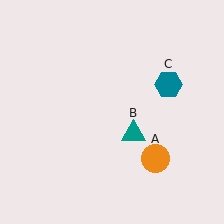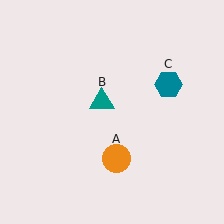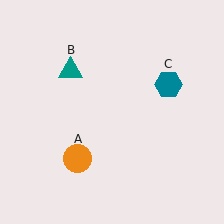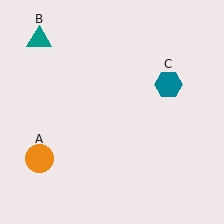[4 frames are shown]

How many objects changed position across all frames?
2 objects changed position: orange circle (object A), teal triangle (object B).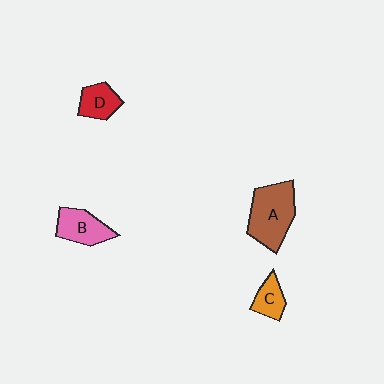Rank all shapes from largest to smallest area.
From largest to smallest: A (brown), B (pink), D (red), C (orange).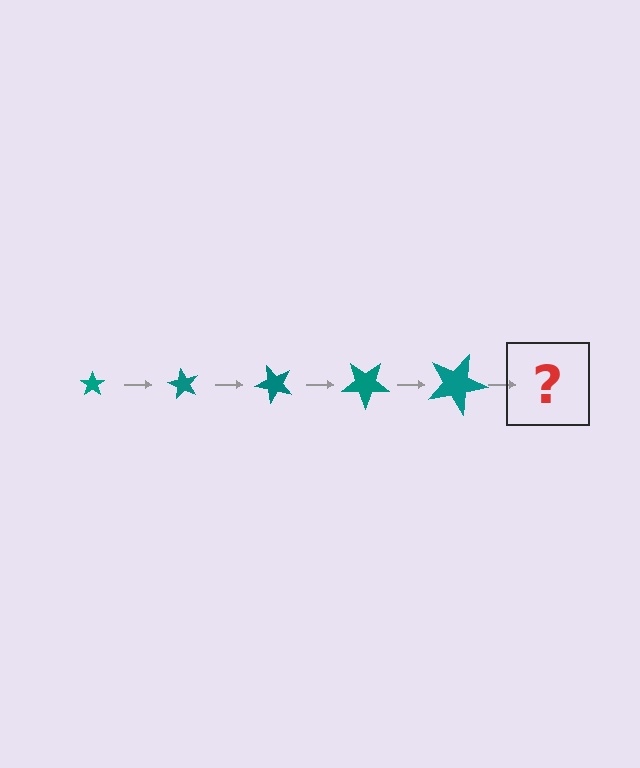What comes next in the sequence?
The next element should be a star, larger than the previous one and rotated 300 degrees from the start.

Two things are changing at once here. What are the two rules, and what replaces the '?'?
The two rules are that the star grows larger each step and it rotates 60 degrees each step. The '?' should be a star, larger than the previous one and rotated 300 degrees from the start.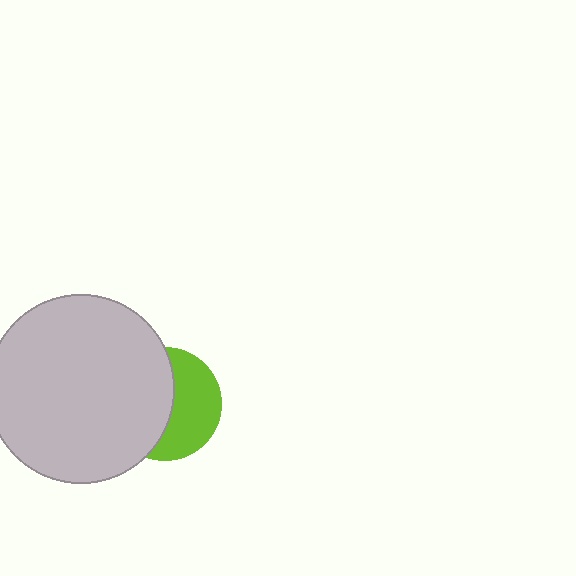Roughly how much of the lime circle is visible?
About half of it is visible (roughly 47%).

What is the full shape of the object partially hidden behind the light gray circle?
The partially hidden object is a lime circle.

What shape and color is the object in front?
The object in front is a light gray circle.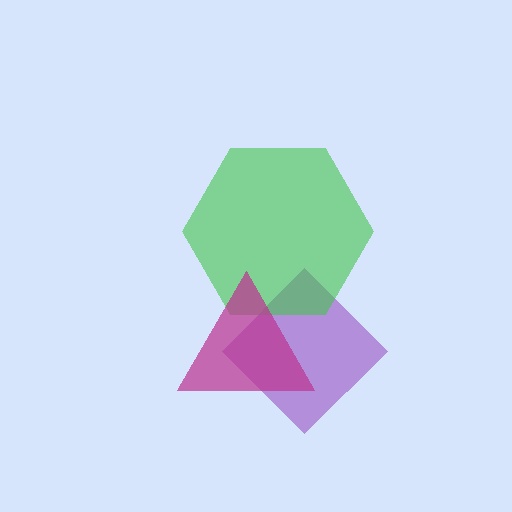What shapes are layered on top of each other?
The layered shapes are: a purple diamond, a green hexagon, a magenta triangle.